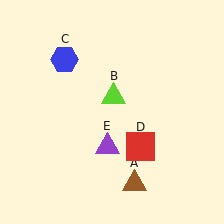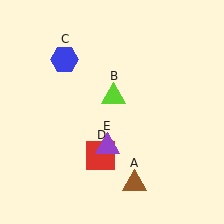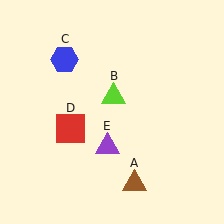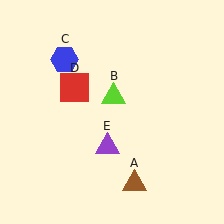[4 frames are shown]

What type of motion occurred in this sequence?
The red square (object D) rotated clockwise around the center of the scene.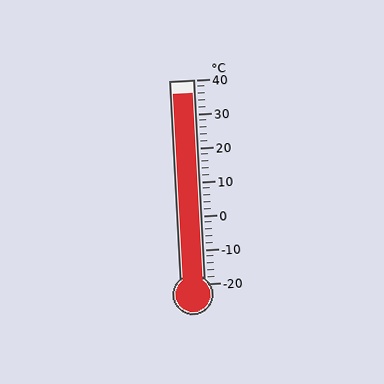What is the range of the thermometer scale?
The thermometer scale ranges from -20°C to 40°C.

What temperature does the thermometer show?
The thermometer shows approximately 36°C.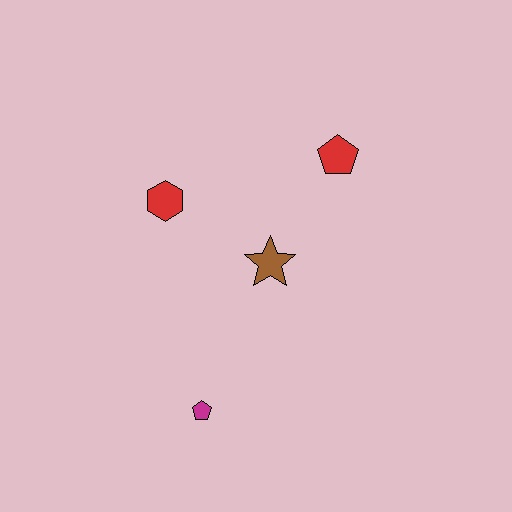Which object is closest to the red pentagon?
The brown star is closest to the red pentagon.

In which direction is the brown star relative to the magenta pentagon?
The brown star is above the magenta pentagon.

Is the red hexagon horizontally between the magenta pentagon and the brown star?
No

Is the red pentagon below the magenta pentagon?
No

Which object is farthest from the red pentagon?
The magenta pentagon is farthest from the red pentagon.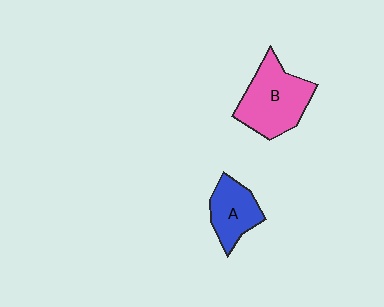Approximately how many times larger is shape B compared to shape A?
Approximately 1.6 times.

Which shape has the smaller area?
Shape A (blue).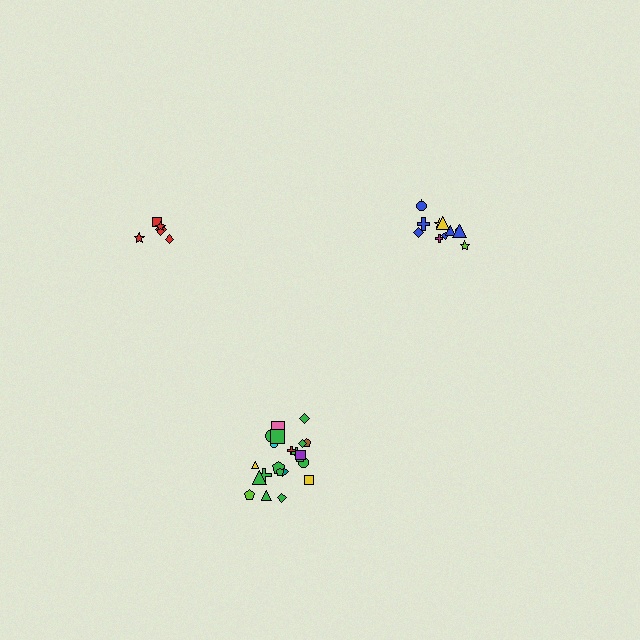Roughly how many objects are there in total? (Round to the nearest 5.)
Roughly 40 objects in total.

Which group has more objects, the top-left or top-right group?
The top-right group.